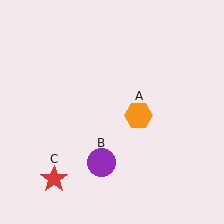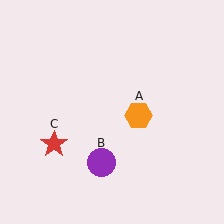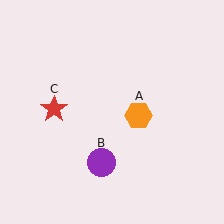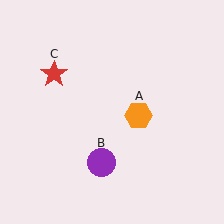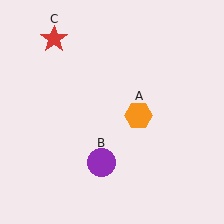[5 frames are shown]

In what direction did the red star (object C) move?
The red star (object C) moved up.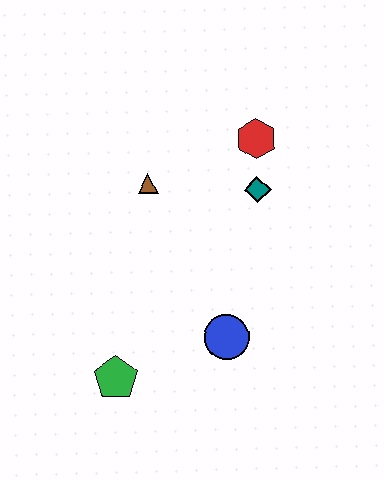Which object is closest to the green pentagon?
The blue circle is closest to the green pentagon.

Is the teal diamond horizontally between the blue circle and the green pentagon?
No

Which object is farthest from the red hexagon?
The green pentagon is farthest from the red hexagon.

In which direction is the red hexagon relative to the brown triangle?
The red hexagon is to the right of the brown triangle.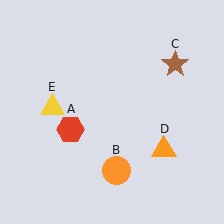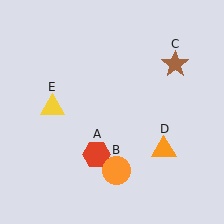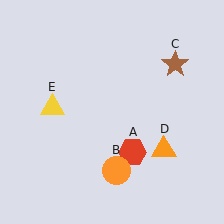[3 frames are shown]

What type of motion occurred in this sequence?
The red hexagon (object A) rotated counterclockwise around the center of the scene.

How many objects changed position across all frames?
1 object changed position: red hexagon (object A).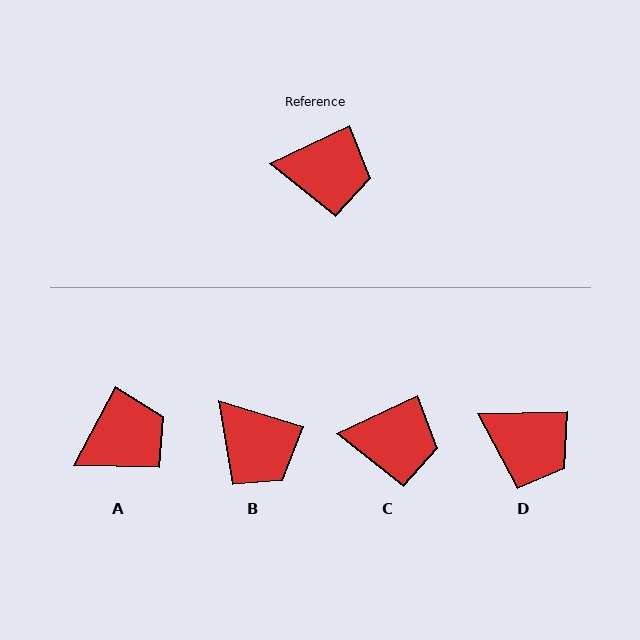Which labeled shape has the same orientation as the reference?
C.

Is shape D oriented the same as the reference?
No, it is off by about 24 degrees.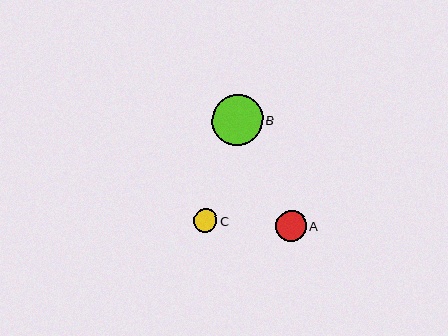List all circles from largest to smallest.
From largest to smallest: B, A, C.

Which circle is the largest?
Circle B is the largest with a size of approximately 51 pixels.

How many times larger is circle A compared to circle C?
Circle A is approximately 1.3 times the size of circle C.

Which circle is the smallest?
Circle C is the smallest with a size of approximately 24 pixels.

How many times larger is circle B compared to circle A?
Circle B is approximately 1.7 times the size of circle A.